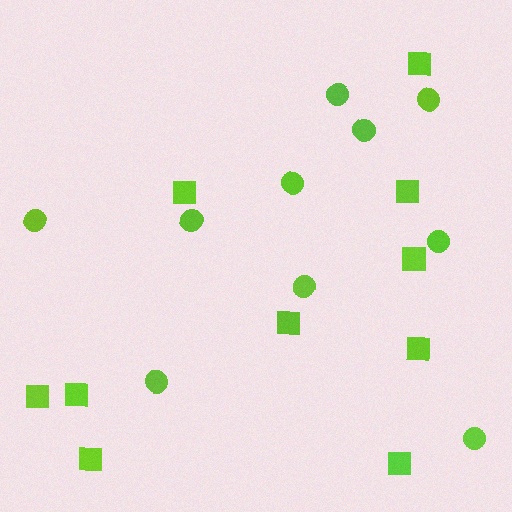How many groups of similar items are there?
There are 2 groups: one group of squares (10) and one group of circles (10).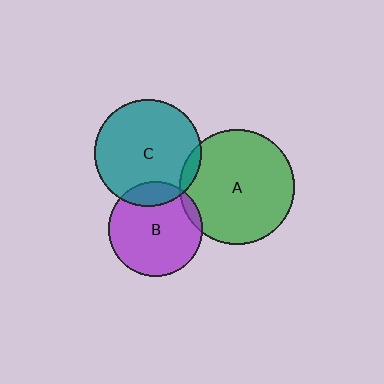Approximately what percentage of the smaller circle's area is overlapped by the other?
Approximately 5%.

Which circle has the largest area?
Circle A (green).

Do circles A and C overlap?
Yes.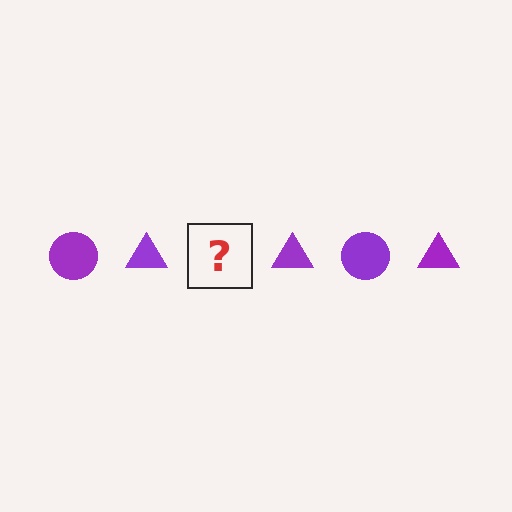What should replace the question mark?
The question mark should be replaced with a purple circle.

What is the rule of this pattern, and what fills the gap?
The rule is that the pattern cycles through circle, triangle shapes in purple. The gap should be filled with a purple circle.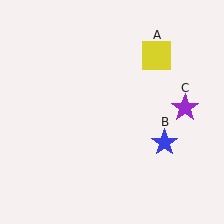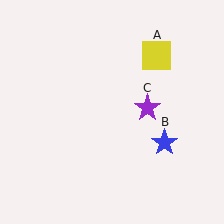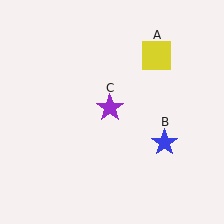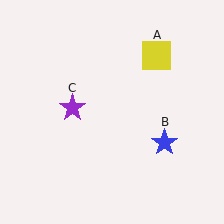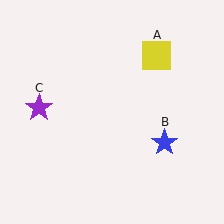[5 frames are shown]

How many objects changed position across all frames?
1 object changed position: purple star (object C).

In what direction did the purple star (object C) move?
The purple star (object C) moved left.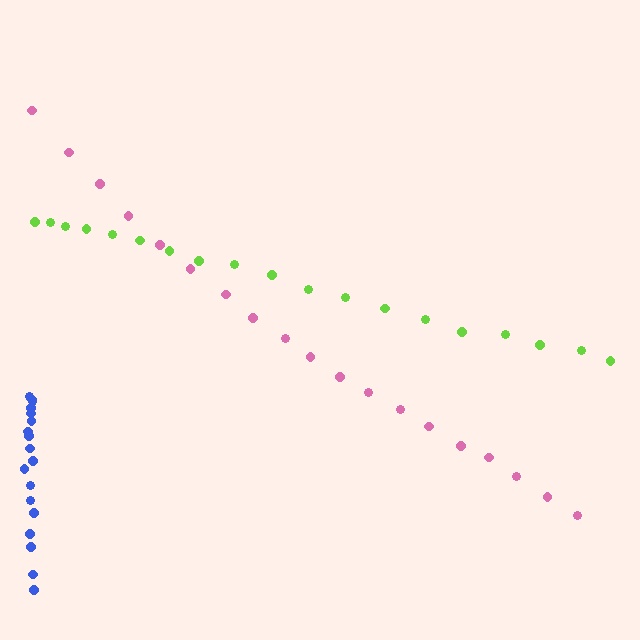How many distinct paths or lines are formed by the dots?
There are 3 distinct paths.